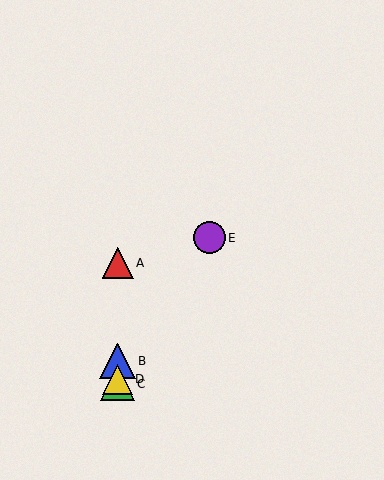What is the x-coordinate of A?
Object A is at x≈118.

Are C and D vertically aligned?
Yes, both are at x≈118.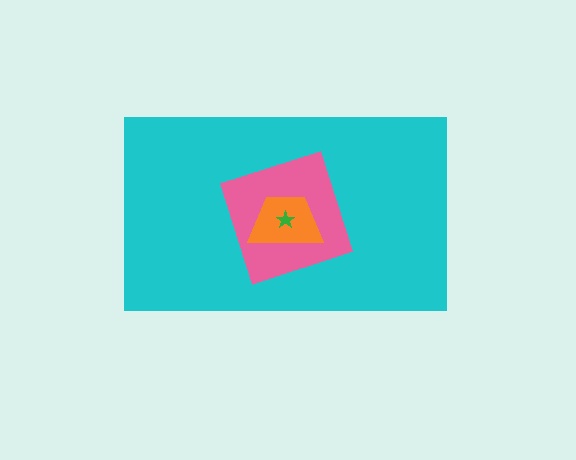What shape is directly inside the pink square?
The orange trapezoid.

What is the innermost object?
The green star.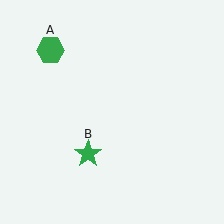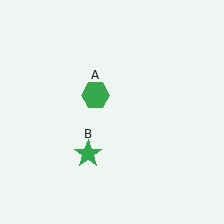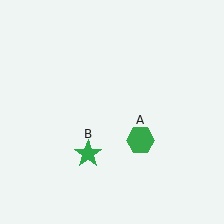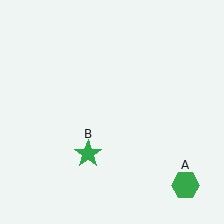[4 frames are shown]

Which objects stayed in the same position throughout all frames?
Green star (object B) remained stationary.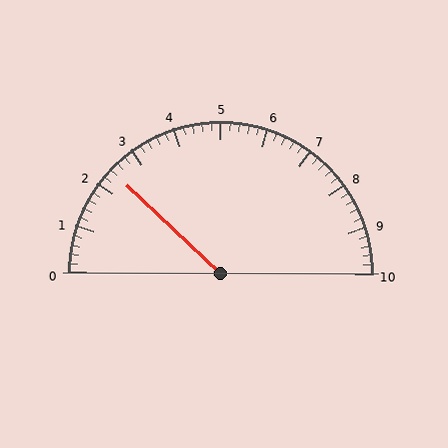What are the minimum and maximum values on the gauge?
The gauge ranges from 0 to 10.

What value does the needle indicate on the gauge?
The needle indicates approximately 2.4.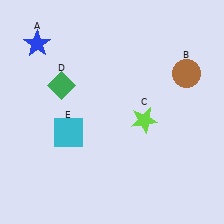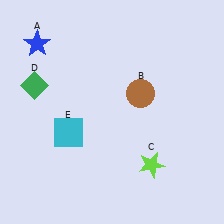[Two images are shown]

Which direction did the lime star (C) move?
The lime star (C) moved down.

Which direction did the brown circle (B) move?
The brown circle (B) moved left.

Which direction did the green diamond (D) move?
The green diamond (D) moved left.